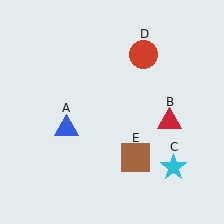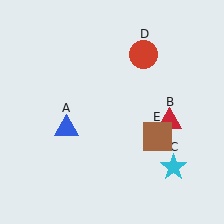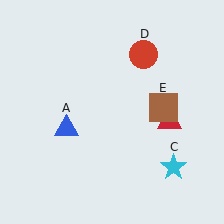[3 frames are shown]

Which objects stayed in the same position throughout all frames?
Blue triangle (object A) and red triangle (object B) and cyan star (object C) and red circle (object D) remained stationary.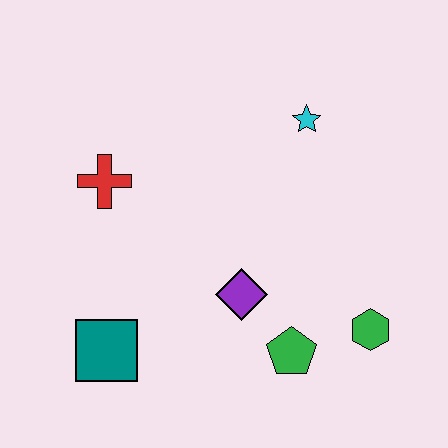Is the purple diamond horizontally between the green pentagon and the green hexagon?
No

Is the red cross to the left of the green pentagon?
Yes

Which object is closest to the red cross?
The teal square is closest to the red cross.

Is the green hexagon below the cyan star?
Yes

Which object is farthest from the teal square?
The cyan star is farthest from the teal square.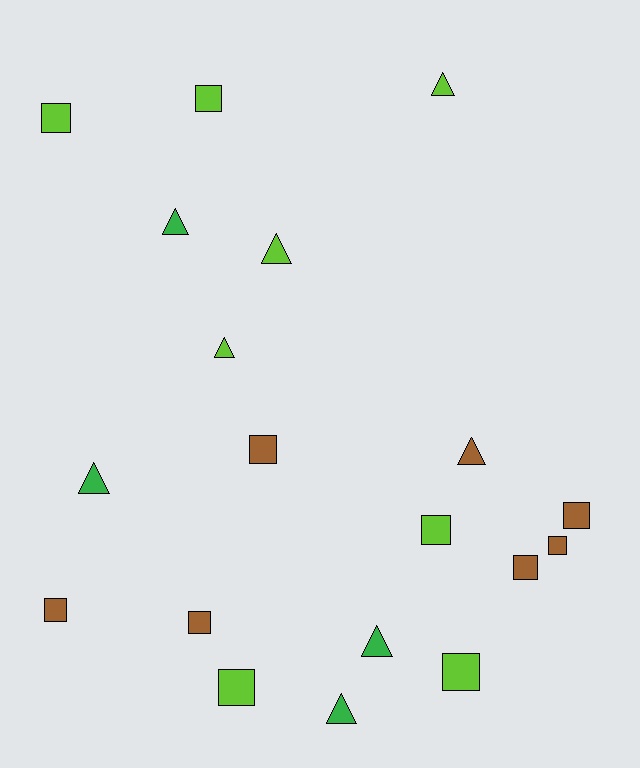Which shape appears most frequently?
Square, with 11 objects.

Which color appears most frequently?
Lime, with 8 objects.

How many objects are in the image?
There are 19 objects.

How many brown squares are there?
There are 6 brown squares.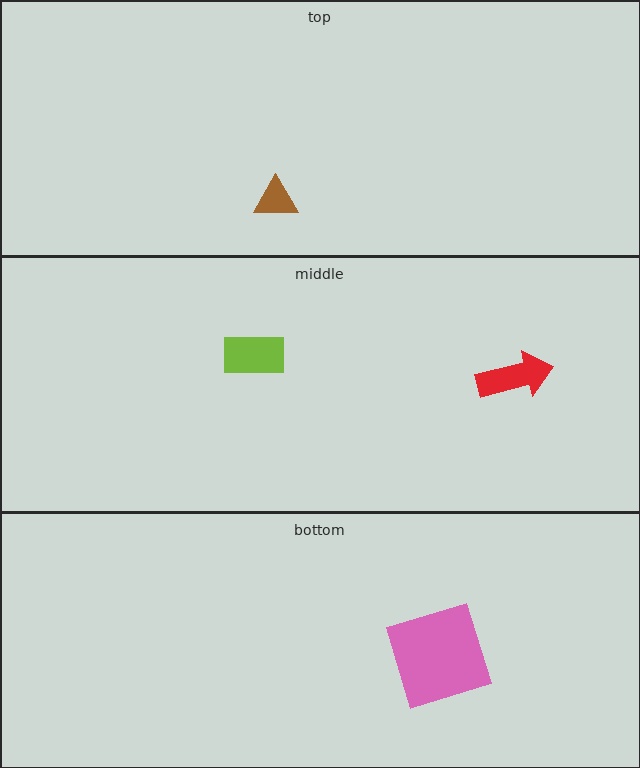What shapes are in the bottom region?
The pink square.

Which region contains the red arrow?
The middle region.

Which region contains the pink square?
The bottom region.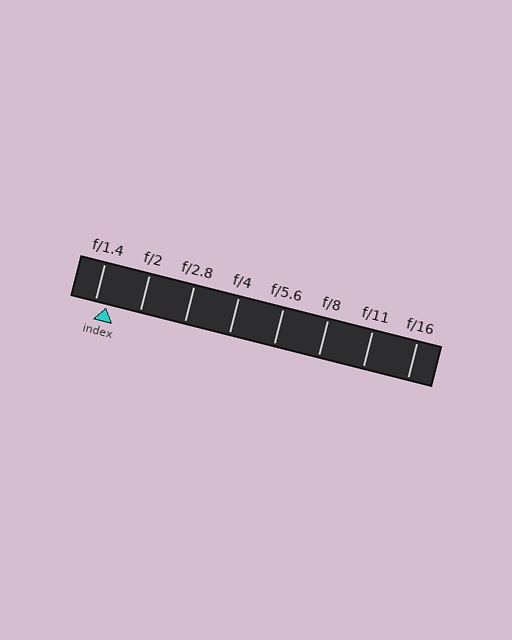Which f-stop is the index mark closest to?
The index mark is closest to f/1.4.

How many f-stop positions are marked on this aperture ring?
There are 8 f-stop positions marked.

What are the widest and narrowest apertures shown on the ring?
The widest aperture shown is f/1.4 and the narrowest is f/16.